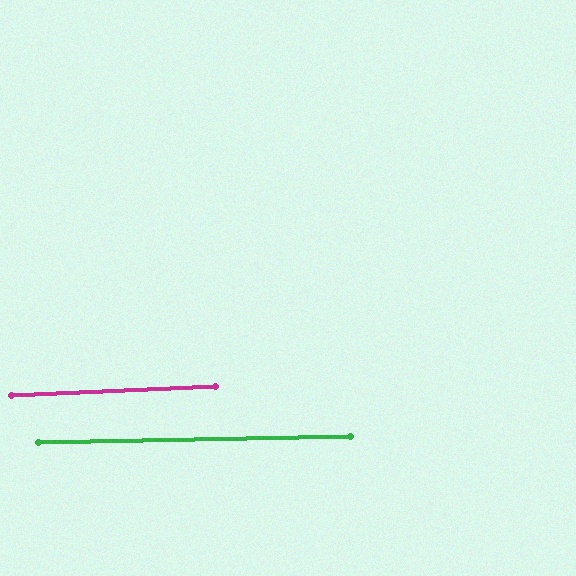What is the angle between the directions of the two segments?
Approximately 1 degree.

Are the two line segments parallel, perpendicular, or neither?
Parallel — their directions differ by only 1.2°.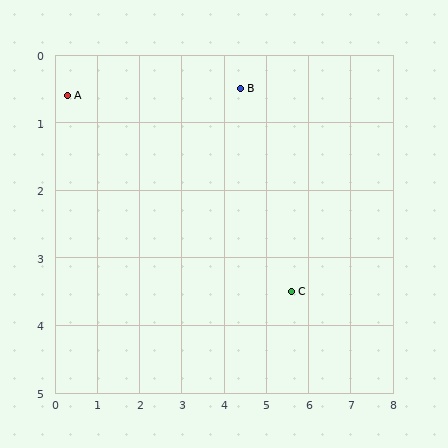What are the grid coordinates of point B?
Point B is at approximately (4.4, 0.5).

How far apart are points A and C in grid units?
Points A and C are about 6.0 grid units apart.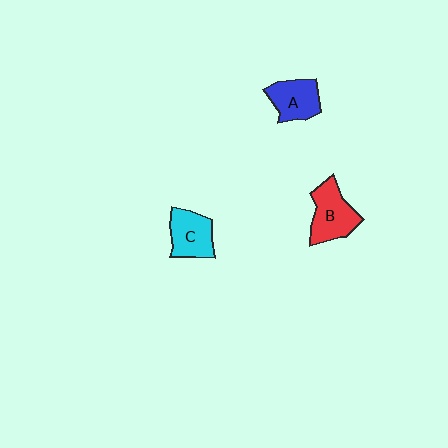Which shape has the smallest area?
Shape A (blue).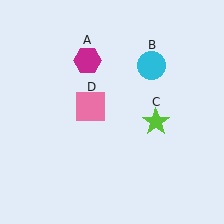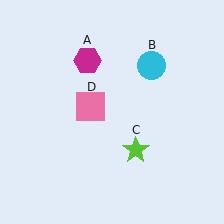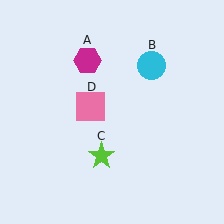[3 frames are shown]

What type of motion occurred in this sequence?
The lime star (object C) rotated clockwise around the center of the scene.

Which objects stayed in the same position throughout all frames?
Magenta hexagon (object A) and cyan circle (object B) and pink square (object D) remained stationary.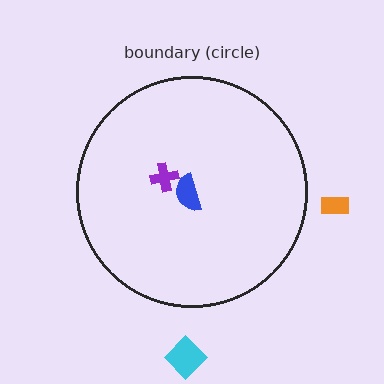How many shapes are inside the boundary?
2 inside, 2 outside.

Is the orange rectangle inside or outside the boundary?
Outside.